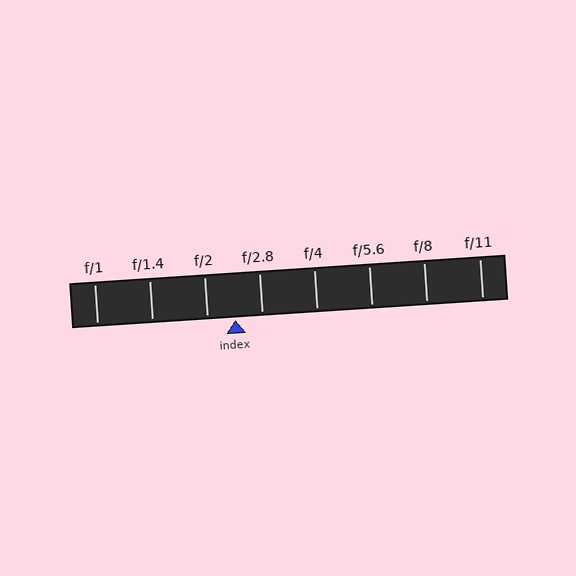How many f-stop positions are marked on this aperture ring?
There are 8 f-stop positions marked.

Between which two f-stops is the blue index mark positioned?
The index mark is between f/2 and f/2.8.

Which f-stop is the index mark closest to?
The index mark is closest to f/2.8.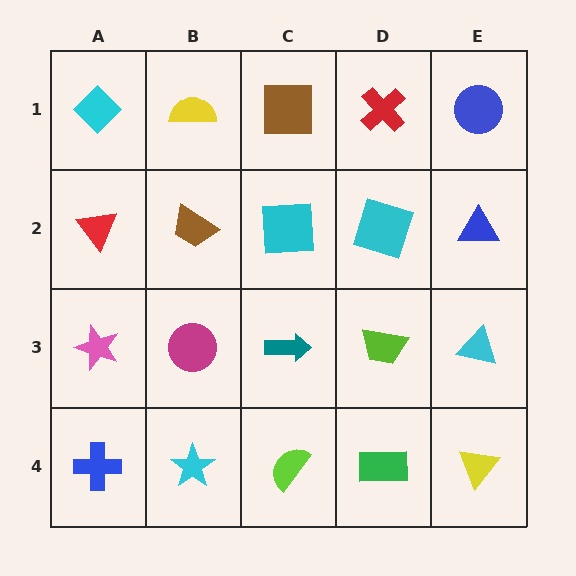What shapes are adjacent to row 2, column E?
A blue circle (row 1, column E), a cyan triangle (row 3, column E), a cyan square (row 2, column D).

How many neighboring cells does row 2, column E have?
3.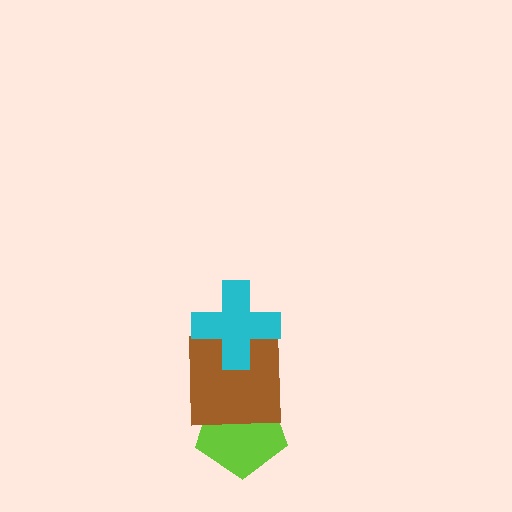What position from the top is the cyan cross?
The cyan cross is 1st from the top.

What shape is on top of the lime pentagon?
The brown square is on top of the lime pentagon.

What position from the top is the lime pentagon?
The lime pentagon is 3rd from the top.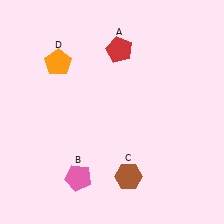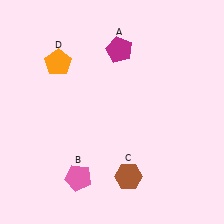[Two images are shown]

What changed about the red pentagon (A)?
In Image 1, A is red. In Image 2, it changed to magenta.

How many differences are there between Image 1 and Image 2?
There is 1 difference between the two images.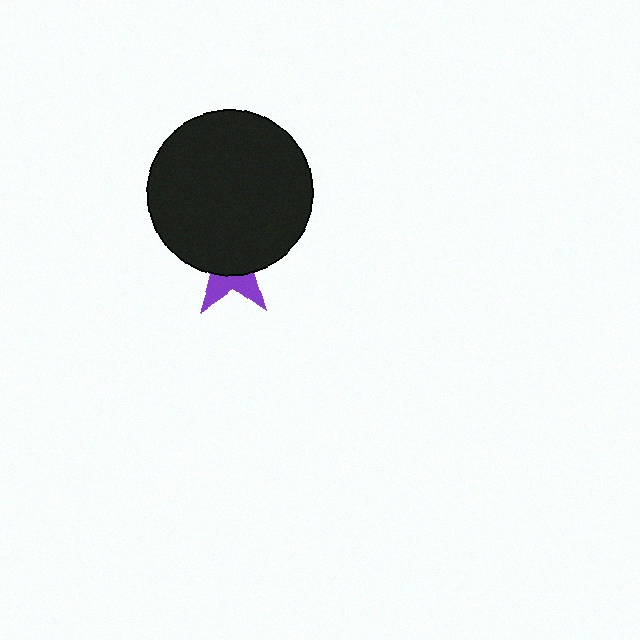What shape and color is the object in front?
The object in front is a black circle.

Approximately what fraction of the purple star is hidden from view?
Roughly 66% of the purple star is hidden behind the black circle.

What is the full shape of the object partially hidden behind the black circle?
The partially hidden object is a purple star.